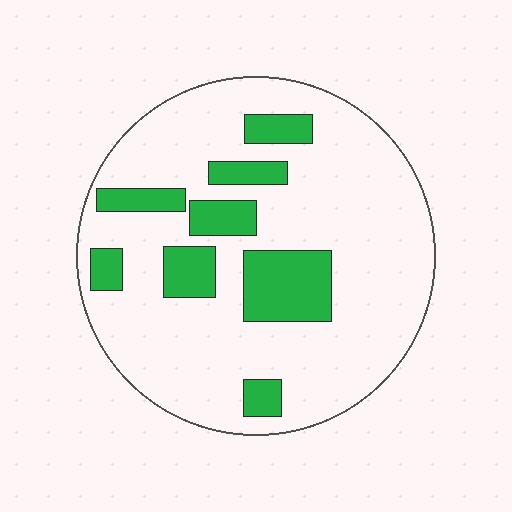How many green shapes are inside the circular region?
8.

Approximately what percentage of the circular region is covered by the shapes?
Approximately 20%.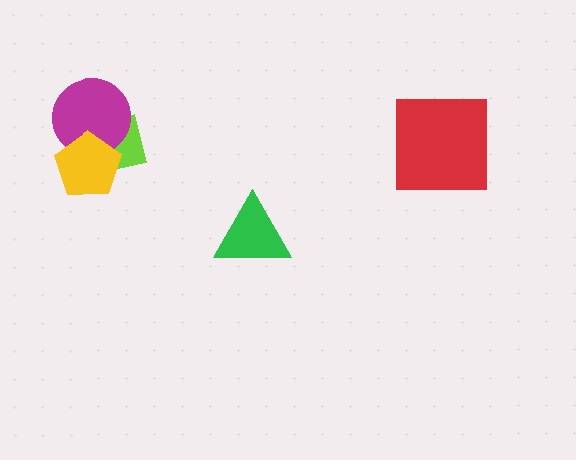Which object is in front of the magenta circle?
The yellow pentagon is in front of the magenta circle.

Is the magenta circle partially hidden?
Yes, it is partially covered by another shape.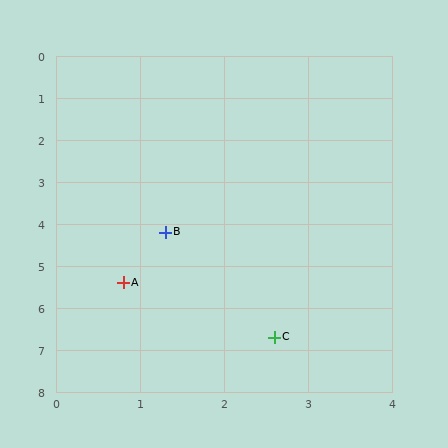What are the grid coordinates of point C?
Point C is at approximately (2.6, 6.7).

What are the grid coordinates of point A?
Point A is at approximately (0.8, 5.4).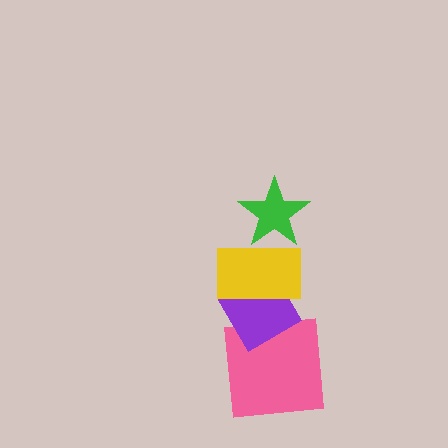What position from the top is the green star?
The green star is 1st from the top.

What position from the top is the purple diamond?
The purple diamond is 3rd from the top.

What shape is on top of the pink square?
The purple diamond is on top of the pink square.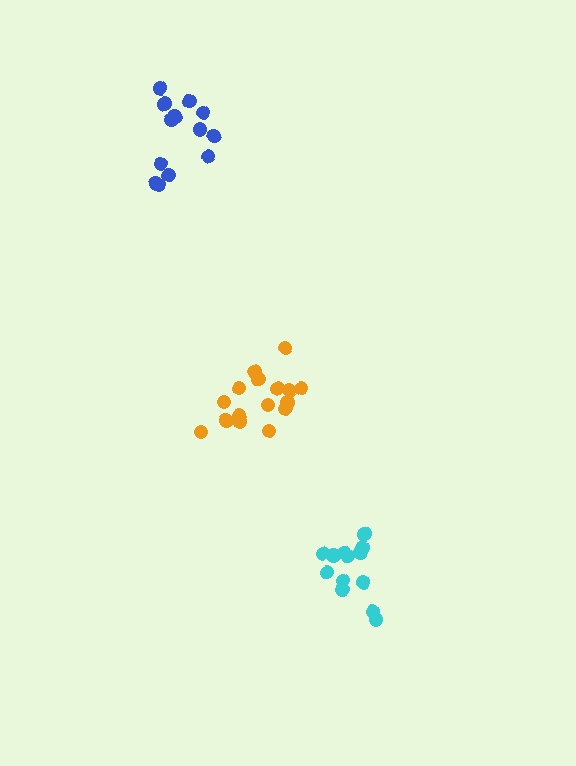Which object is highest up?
The blue cluster is topmost.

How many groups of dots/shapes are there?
There are 3 groups.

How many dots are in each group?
Group 1: 17 dots, Group 2: 13 dots, Group 3: 13 dots (43 total).